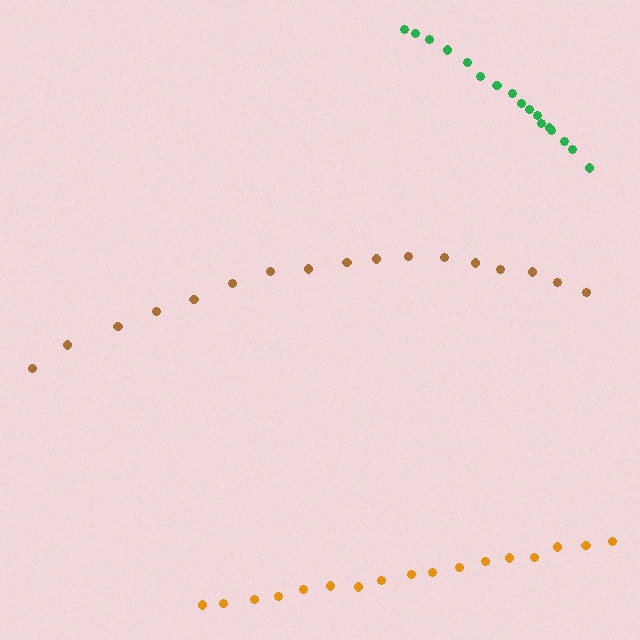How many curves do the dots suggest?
There are 3 distinct paths.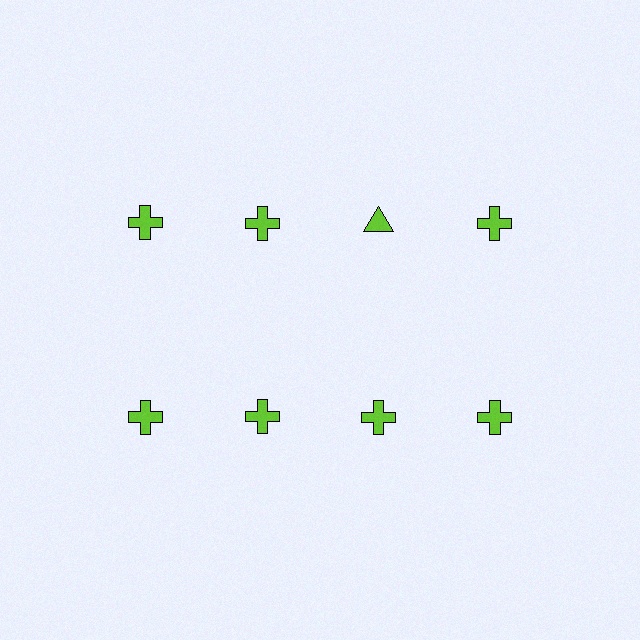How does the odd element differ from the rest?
It has a different shape: triangle instead of cross.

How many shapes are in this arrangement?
There are 8 shapes arranged in a grid pattern.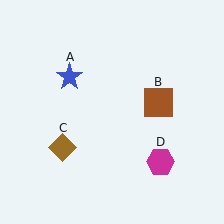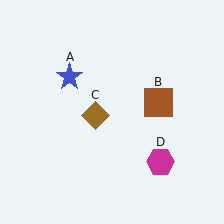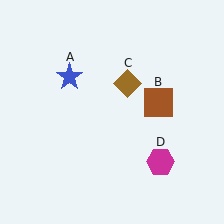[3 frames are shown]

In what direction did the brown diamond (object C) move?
The brown diamond (object C) moved up and to the right.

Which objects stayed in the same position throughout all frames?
Blue star (object A) and brown square (object B) and magenta hexagon (object D) remained stationary.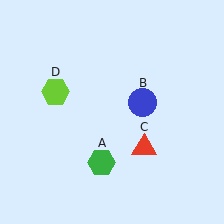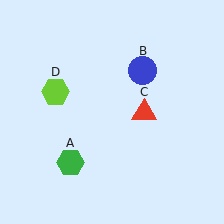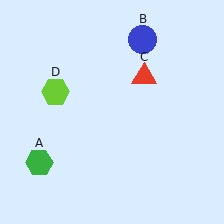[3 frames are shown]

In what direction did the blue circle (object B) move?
The blue circle (object B) moved up.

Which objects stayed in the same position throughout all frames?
Lime hexagon (object D) remained stationary.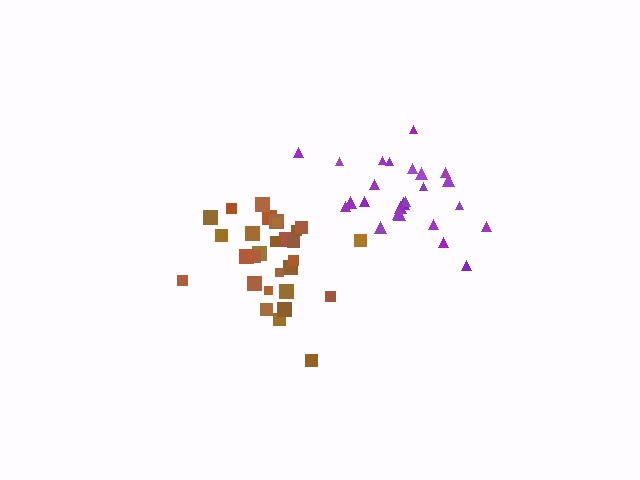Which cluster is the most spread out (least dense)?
Purple.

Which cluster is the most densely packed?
Brown.